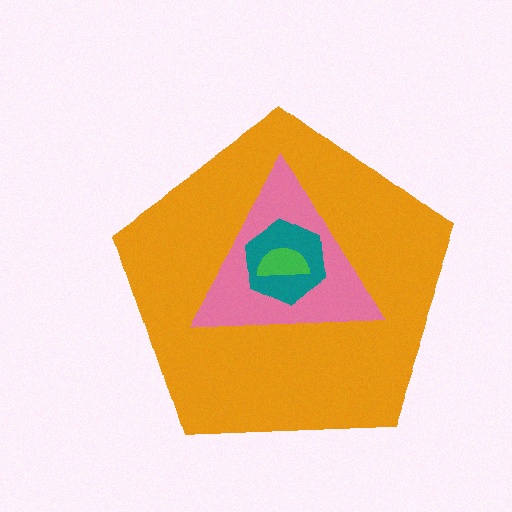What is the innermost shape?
The green semicircle.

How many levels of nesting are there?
4.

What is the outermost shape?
The orange pentagon.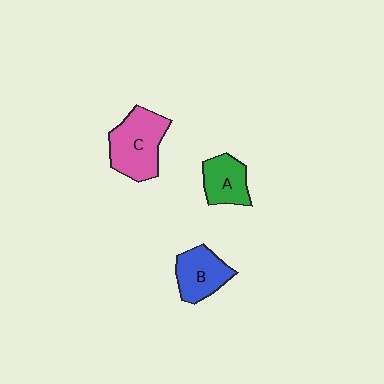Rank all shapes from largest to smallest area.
From largest to smallest: C (pink), B (blue), A (green).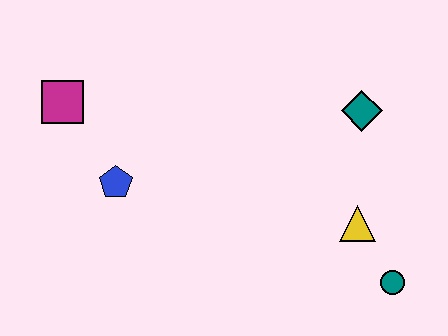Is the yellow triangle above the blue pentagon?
No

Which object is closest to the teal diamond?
The yellow triangle is closest to the teal diamond.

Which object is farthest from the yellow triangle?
The magenta square is farthest from the yellow triangle.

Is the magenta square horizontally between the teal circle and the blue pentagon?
No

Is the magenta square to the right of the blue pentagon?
No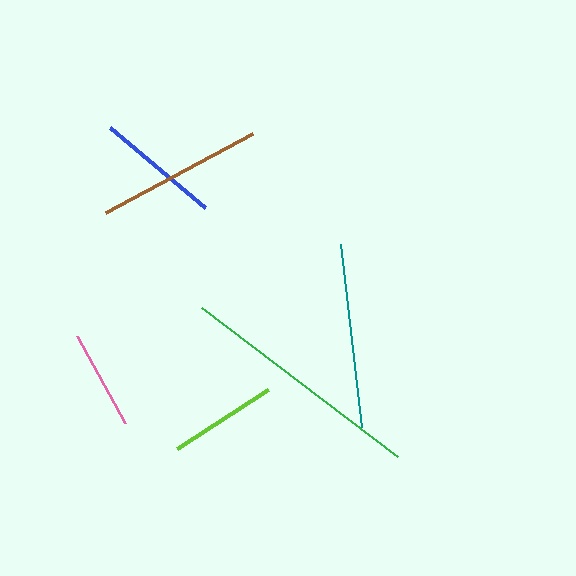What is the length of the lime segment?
The lime segment is approximately 108 pixels long.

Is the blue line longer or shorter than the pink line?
The blue line is longer than the pink line.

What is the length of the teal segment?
The teal segment is approximately 184 pixels long.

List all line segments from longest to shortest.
From longest to shortest: green, teal, brown, blue, lime, pink.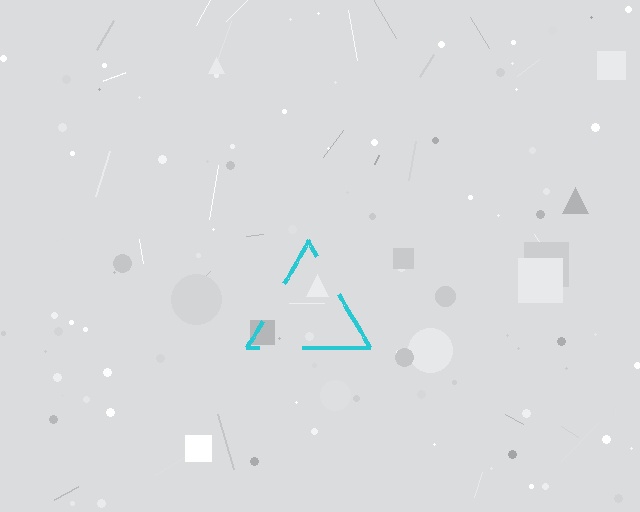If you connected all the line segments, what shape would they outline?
They would outline a triangle.